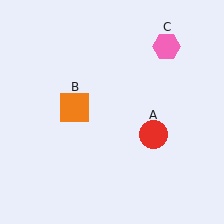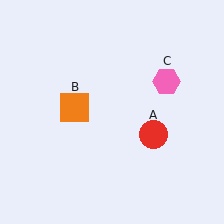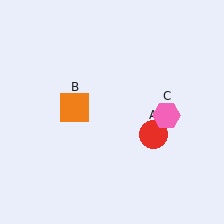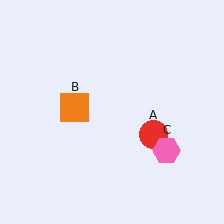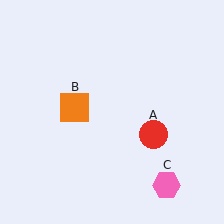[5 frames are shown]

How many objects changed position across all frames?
1 object changed position: pink hexagon (object C).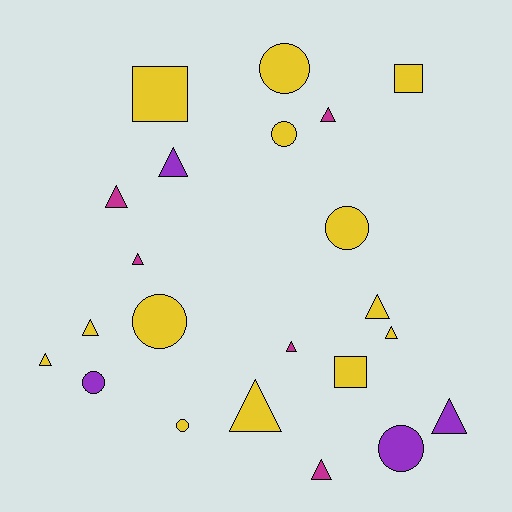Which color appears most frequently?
Yellow, with 13 objects.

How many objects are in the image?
There are 22 objects.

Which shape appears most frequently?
Triangle, with 12 objects.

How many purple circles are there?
There are 2 purple circles.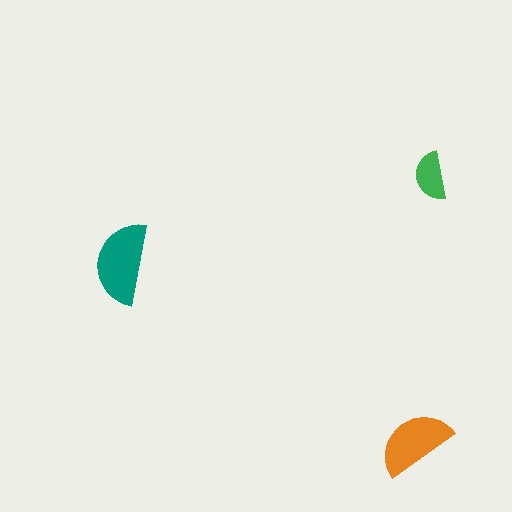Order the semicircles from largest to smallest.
the teal one, the orange one, the green one.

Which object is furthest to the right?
The green semicircle is rightmost.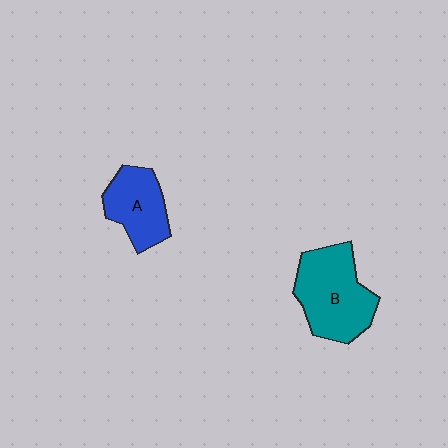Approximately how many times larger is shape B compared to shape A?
Approximately 1.5 times.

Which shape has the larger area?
Shape B (teal).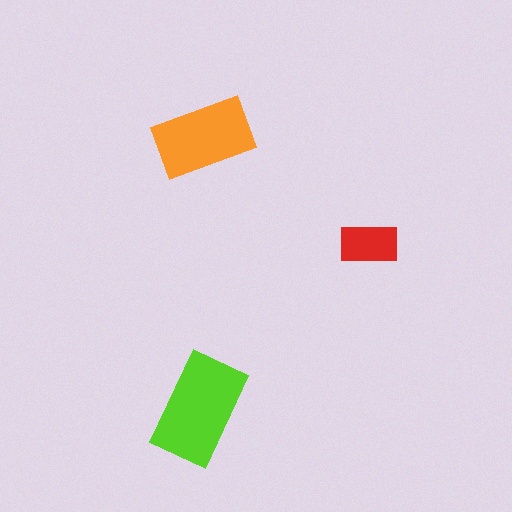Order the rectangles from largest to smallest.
the lime one, the orange one, the red one.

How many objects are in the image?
There are 3 objects in the image.